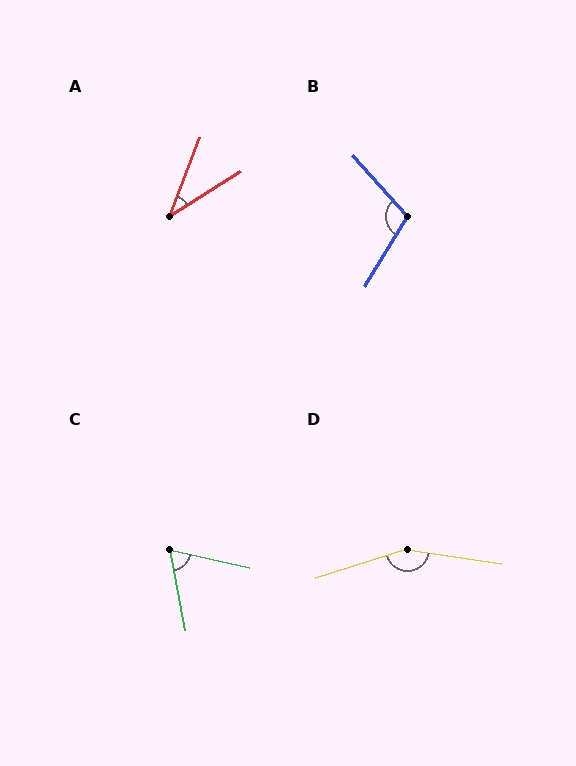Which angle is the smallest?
A, at approximately 37 degrees.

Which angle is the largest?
D, at approximately 154 degrees.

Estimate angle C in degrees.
Approximately 66 degrees.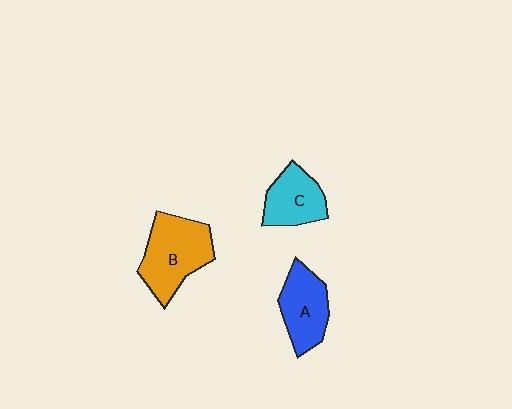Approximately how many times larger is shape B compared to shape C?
Approximately 1.5 times.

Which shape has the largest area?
Shape B (orange).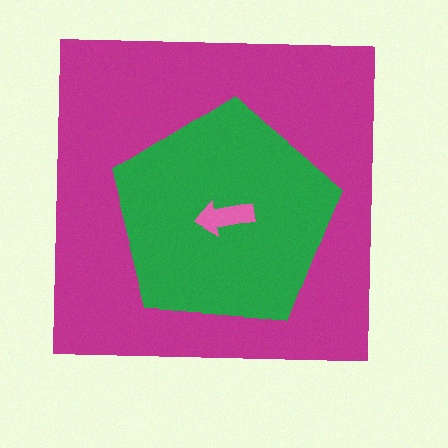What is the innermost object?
The pink arrow.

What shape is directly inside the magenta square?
The green pentagon.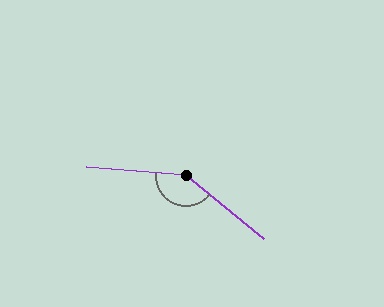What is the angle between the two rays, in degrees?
Approximately 146 degrees.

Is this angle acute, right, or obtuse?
It is obtuse.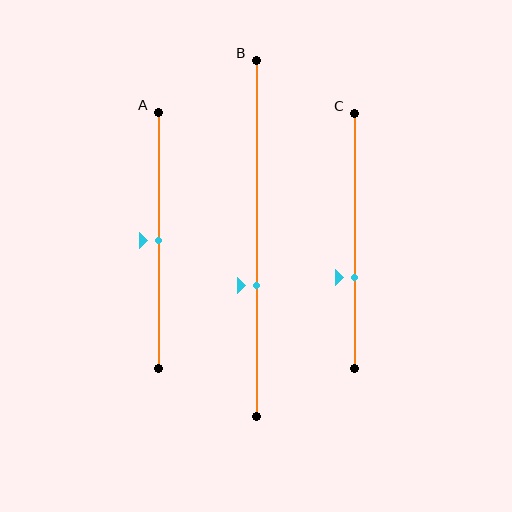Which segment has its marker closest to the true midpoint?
Segment A has its marker closest to the true midpoint.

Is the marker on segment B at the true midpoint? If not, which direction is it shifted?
No, the marker on segment B is shifted downward by about 13% of the segment length.